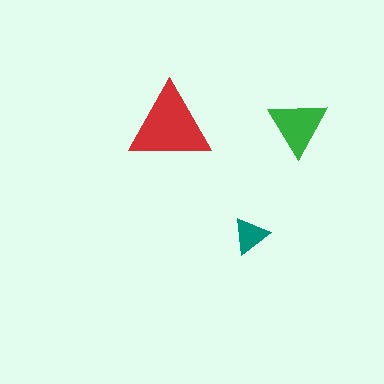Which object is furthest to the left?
The red triangle is leftmost.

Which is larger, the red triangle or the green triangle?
The red one.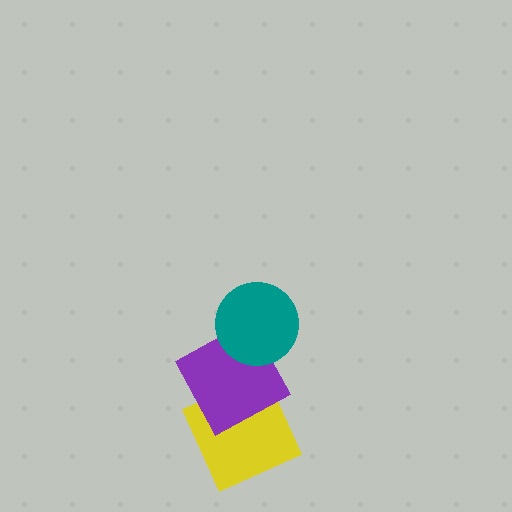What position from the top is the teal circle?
The teal circle is 1st from the top.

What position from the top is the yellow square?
The yellow square is 3rd from the top.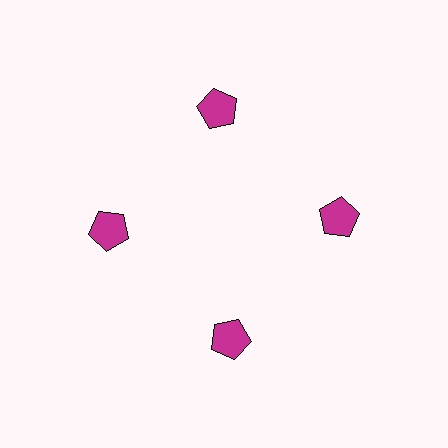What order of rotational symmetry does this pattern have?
This pattern has 4-fold rotational symmetry.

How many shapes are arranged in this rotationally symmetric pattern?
There are 4 shapes, arranged in 4 groups of 1.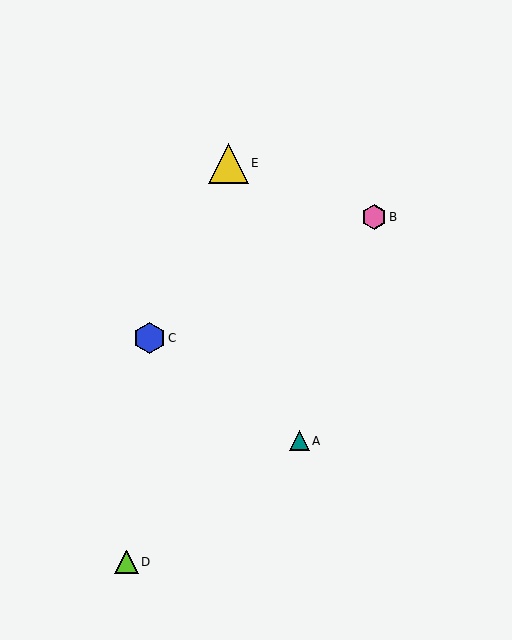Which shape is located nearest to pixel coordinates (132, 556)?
The lime triangle (labeled D) at (126, 562) is nearest to that location.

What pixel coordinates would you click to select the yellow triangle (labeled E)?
Click at (228, 163) to select the yellow triangle E.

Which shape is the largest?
The yellow triangle (labeled E) is the largest.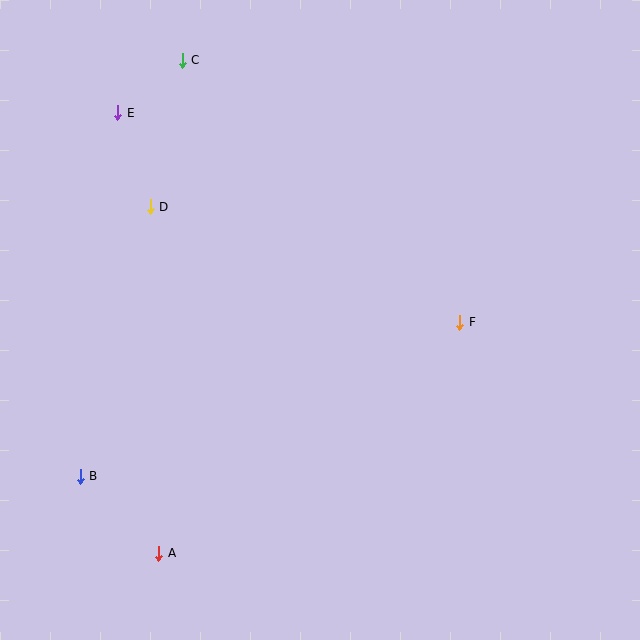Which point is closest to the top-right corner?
Point F is closest to the top-right corner.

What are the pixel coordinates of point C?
Point C is at (182, 60).